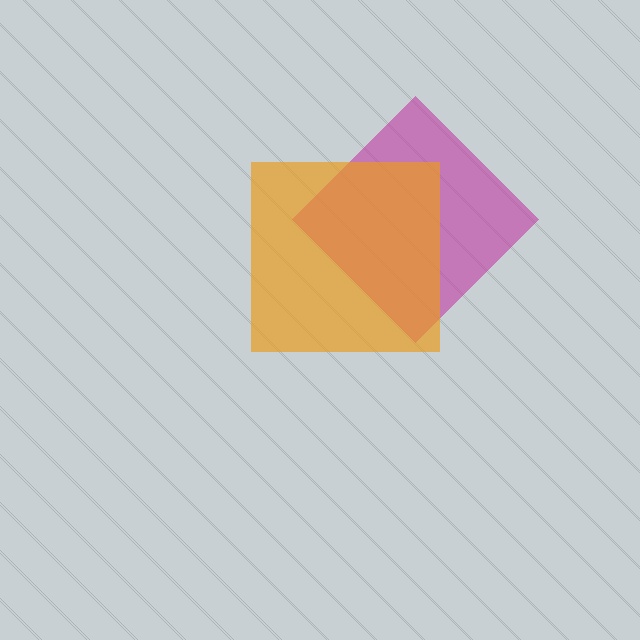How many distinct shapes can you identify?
There are 2 distinct shapes: a magenta diamond, an orange square.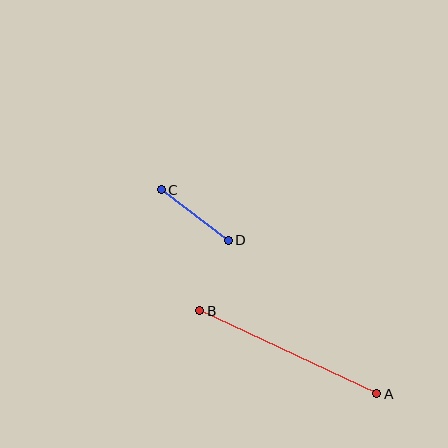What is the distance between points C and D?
The distance is approximately 84 pixels.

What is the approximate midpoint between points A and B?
The midpoint is at approximately (288, 352) pixels.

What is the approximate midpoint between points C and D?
The midpoint is at approximately (195, 215) pixels.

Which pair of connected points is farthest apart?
Points A and B are farthest apart.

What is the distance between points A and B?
The distance is approximately 196 pixels.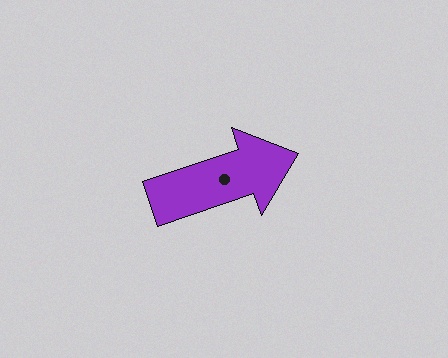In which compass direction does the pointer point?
East.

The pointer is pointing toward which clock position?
Roughly 2 o'clock.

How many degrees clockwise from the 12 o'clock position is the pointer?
Approximately 71 degrees.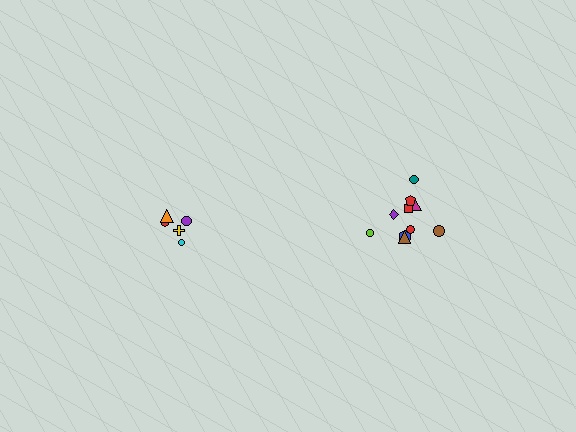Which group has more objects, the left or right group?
The right group.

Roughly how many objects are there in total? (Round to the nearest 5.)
Roughly 15 objects in total.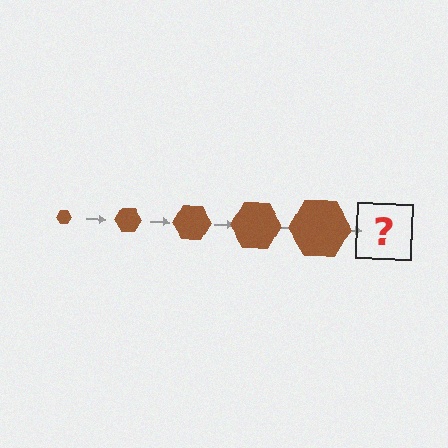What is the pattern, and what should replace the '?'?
The pattern is that the hexagon gets progressively larger each step. The '?' should be a brown hexagon, larger than the previous one.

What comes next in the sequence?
The next element should be a brown hexagon, larger than the previous one.